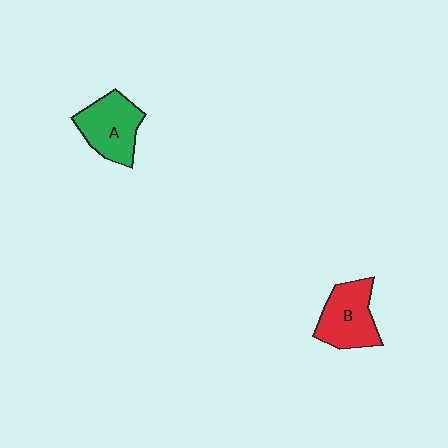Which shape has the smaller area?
Shape B (red).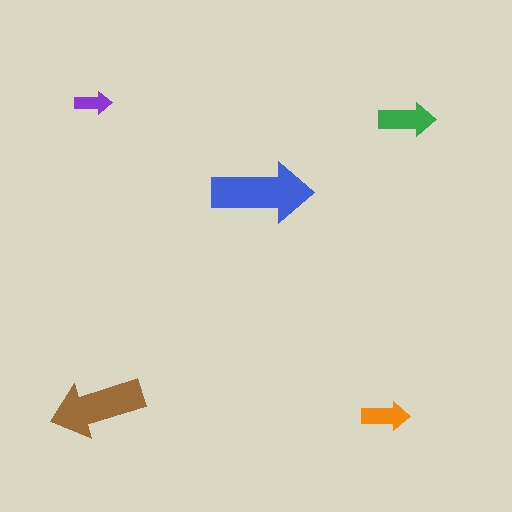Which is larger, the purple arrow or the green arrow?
The green one.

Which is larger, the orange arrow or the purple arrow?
The orange one.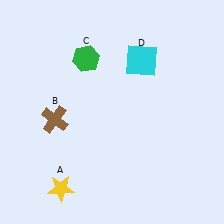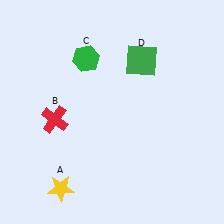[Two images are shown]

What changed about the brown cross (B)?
In Image 1, B is brown. In Image 2, it changed to red.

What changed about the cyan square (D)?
In Image 1, D is cyan. In Image 2, it changed to green.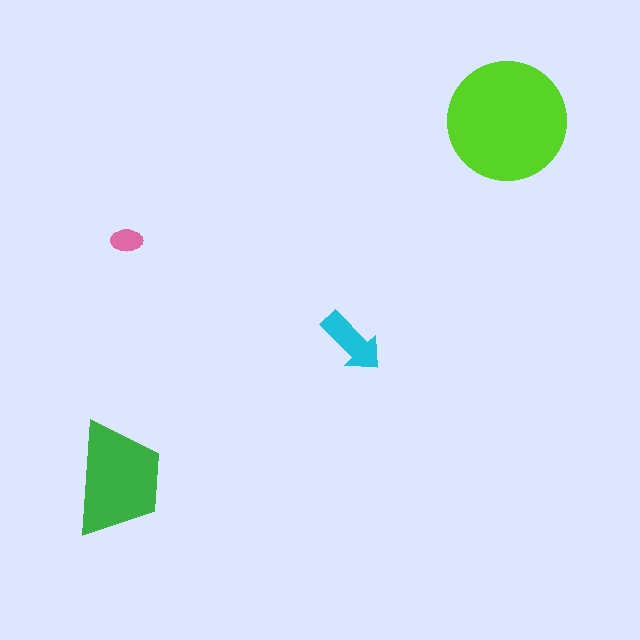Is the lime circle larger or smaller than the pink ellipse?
Larger.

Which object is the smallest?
The pink ellipse.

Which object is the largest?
The lime circle.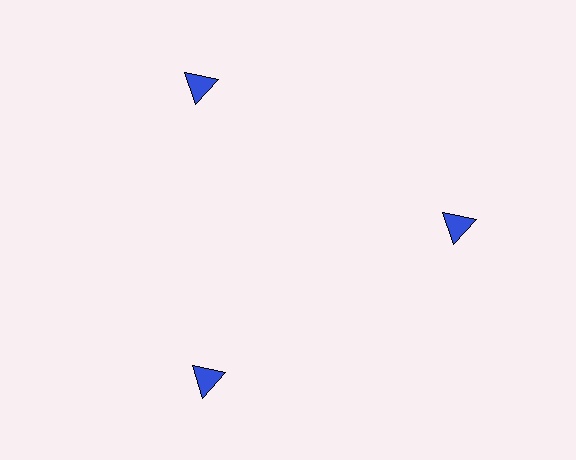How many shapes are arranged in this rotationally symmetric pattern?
There are 3 shapes, arranged in 3 groups of 1.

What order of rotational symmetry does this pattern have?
This pattern has 3-fold rotational symmetry.